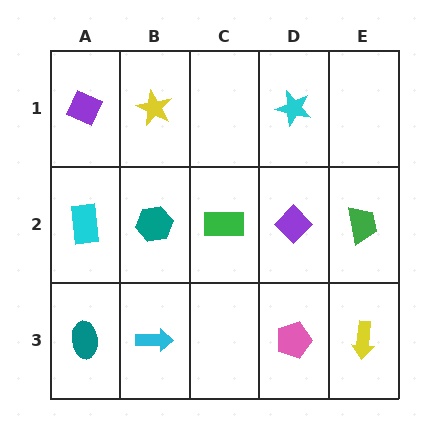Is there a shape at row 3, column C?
No, that cell is empty.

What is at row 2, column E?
A green trapezoid.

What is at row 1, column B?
A yellow star.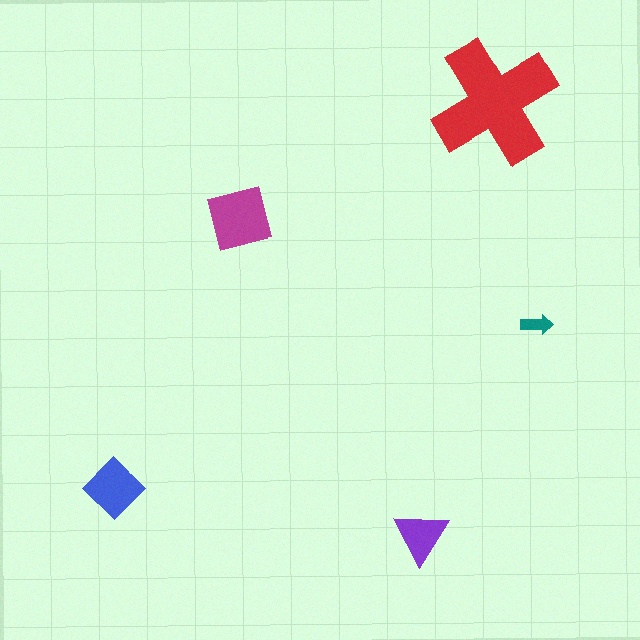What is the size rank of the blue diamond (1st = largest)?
3rd.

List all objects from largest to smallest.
The red cross, the magenta square, the blue diamond, the purple triangle, the teal arrow.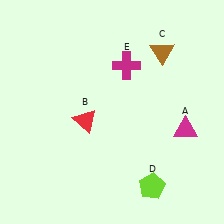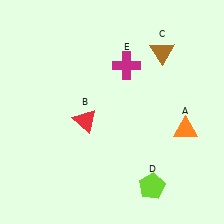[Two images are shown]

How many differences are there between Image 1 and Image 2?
There is 1 difference between the two images.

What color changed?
The triangle (A) changed from magenta in Image 1 to orange in Image 2.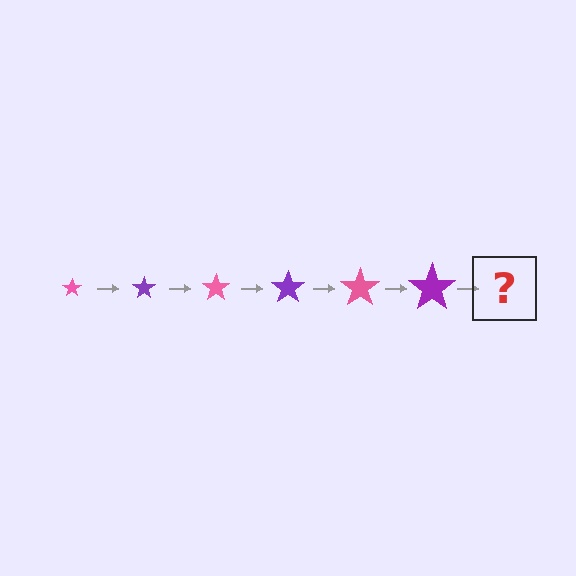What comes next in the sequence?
The next element should be a pink star, larger than the previous one.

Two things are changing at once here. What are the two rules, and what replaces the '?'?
The two rules are that the star grows larger each step and the color cycles through pink and purple. The '?' should be a pink star, larger than the previous one.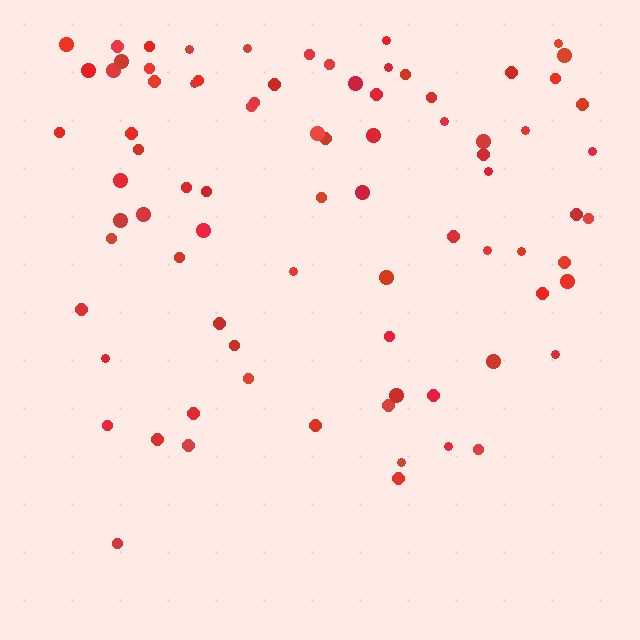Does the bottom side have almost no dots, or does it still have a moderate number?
Still a moderate number, just noticeably fewer than the top.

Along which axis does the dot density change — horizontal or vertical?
Vertical.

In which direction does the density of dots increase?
From bottom to top, with the top side densest.